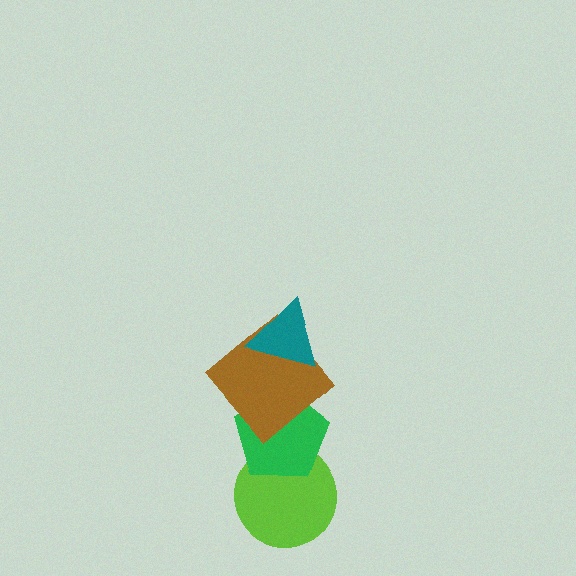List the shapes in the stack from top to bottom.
From top to bottom: the teal triangle, the brown diamond, the green pentagon, the lime circle.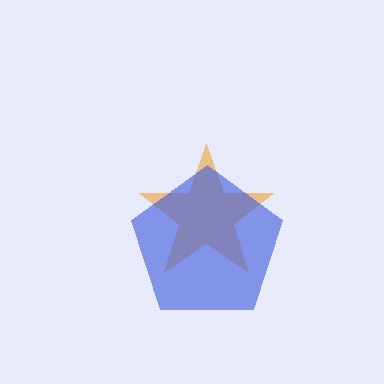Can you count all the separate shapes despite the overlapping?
Yes, there are 2 separate shapes.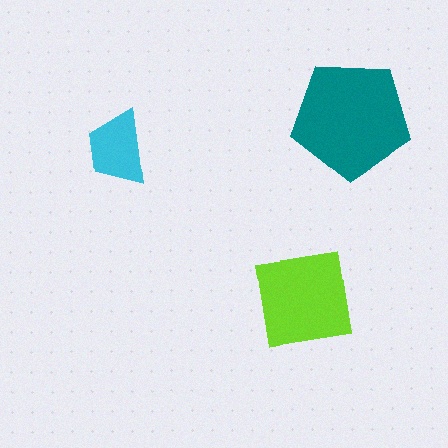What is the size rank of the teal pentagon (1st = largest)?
1st.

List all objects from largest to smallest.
The teal pentagon, the lime square, the cyan trapezoid.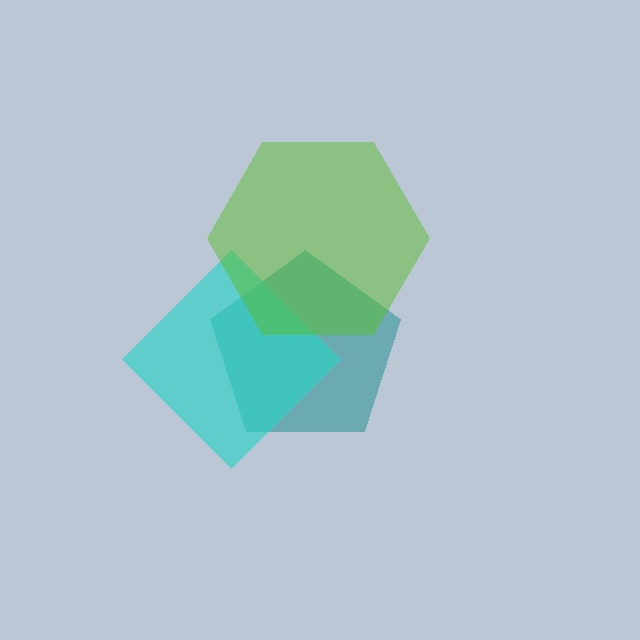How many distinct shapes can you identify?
There are 3 distinct shapes: a teal pentagon, a cyan diamond, a lime hexagon.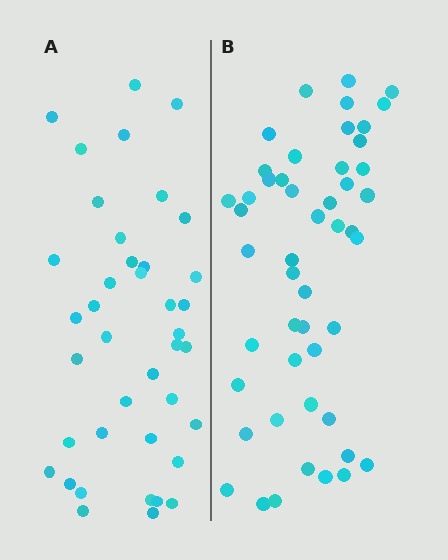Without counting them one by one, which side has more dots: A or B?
Region B (the right region) has more dots.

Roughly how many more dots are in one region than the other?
Region B has roughly 8 or so more dots than region A.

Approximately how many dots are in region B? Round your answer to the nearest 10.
About 50 dots. (The exact count is 49, which rounds to 50.)